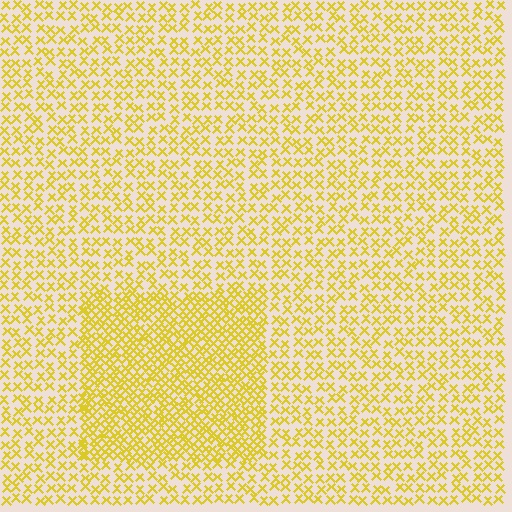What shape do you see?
I see a rectangle.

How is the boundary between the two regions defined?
The boundary is defined by a change in element density (approximately 1.9x ratio). All elements are the same color, size, and shape.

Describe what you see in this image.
The image contains small yellow elements arranged at two different densities. A rectangle-shaped region is visible where the elements are more densely packed than the surrounding area.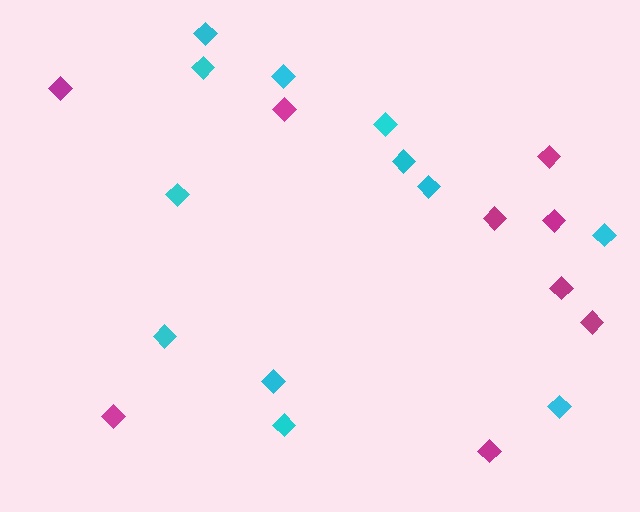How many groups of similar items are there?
There are 2 groups: one group of cyan diamonds (12) and one group of magenta diamonds (9).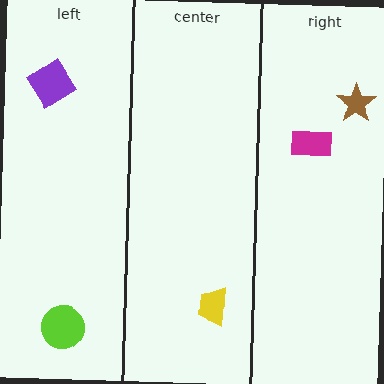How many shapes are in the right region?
2.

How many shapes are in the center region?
1.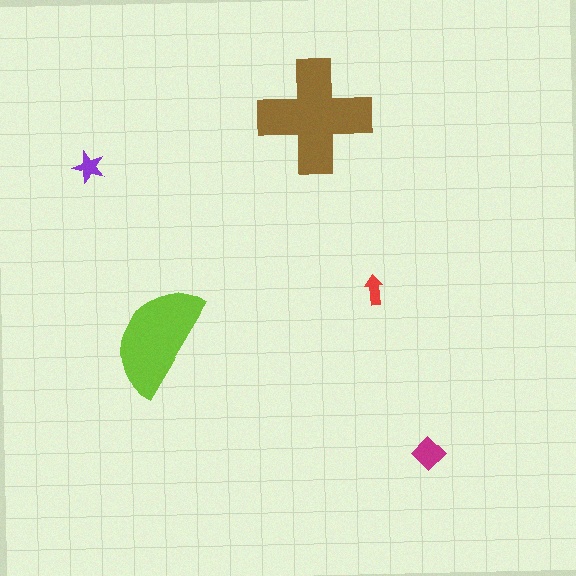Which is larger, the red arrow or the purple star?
The purple star.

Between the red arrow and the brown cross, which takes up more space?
The brown cross.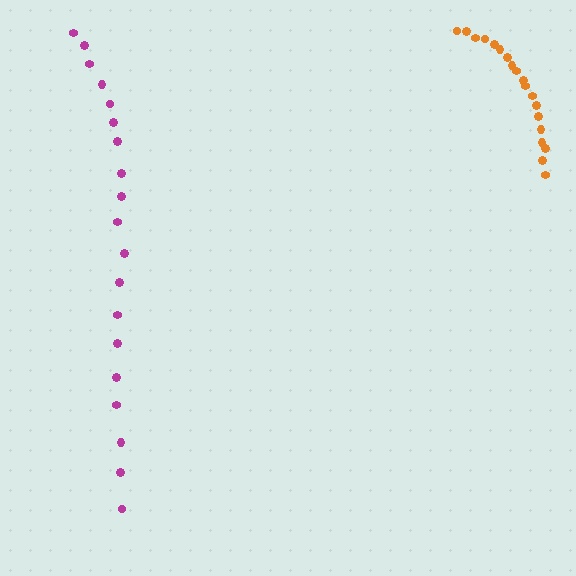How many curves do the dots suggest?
There are 2 distinct paths.